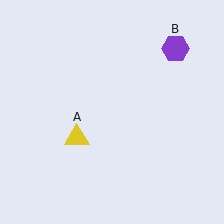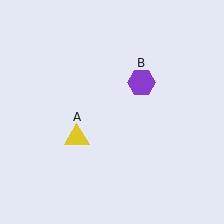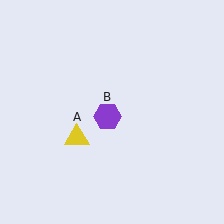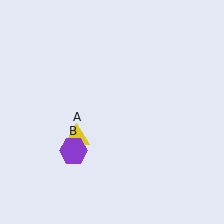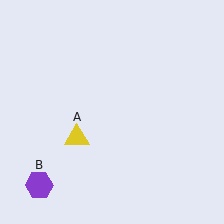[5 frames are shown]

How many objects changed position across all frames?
1 object changed position: purple hexagon (object B).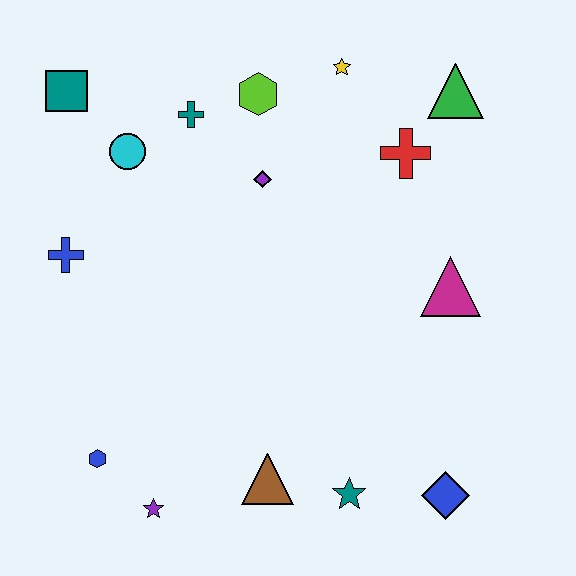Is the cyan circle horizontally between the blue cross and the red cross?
Yes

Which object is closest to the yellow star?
The lime hexagon is closest to the yellow star.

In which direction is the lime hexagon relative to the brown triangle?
The lime hexagon is above the brown triangle.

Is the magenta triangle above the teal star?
Yes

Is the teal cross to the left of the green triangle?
Yes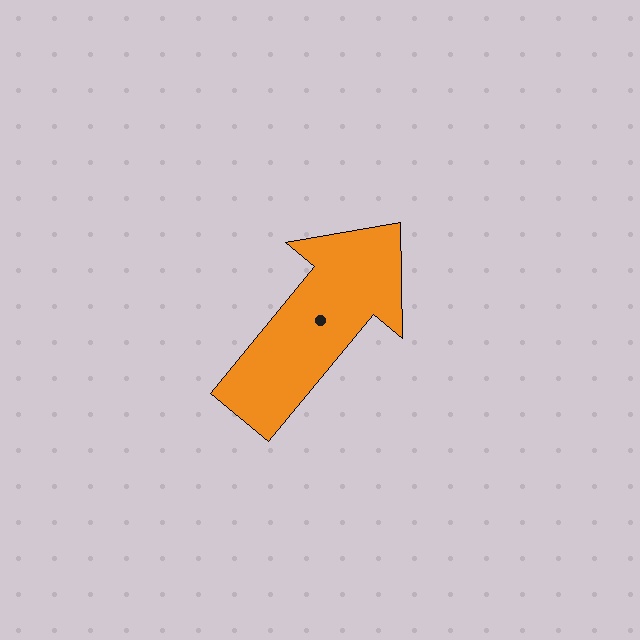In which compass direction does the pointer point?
Northeast.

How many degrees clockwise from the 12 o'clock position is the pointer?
Approximately 40 degrees.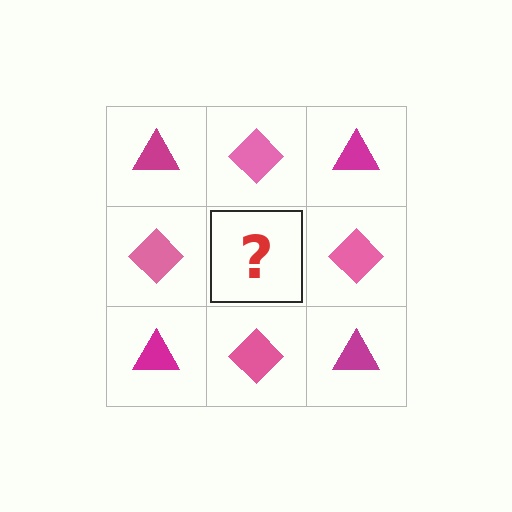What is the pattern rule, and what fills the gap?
The rule is that it alternates magenta triangle and pink diamond in a checkerboard pattern. The gap should be filled with a magenta triangle.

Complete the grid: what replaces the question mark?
The question mark should be replaced with a magenta triangle.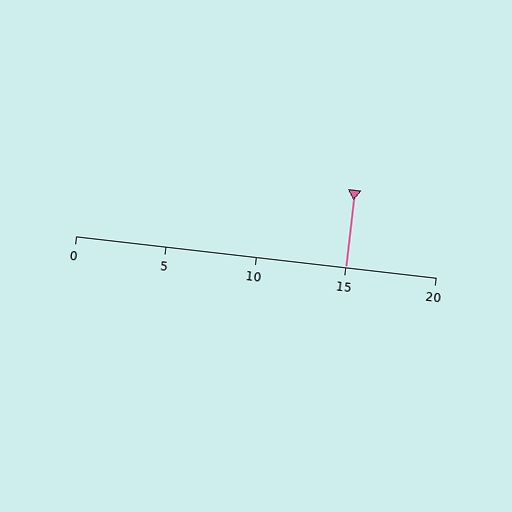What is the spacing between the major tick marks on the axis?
The major ticks are spaced 5 apart.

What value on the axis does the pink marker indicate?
The marker indicates approximately 15.